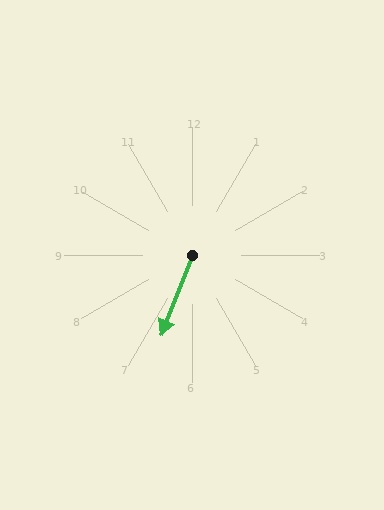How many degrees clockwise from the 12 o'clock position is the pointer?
Approximately 201 degrees.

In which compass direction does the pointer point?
South.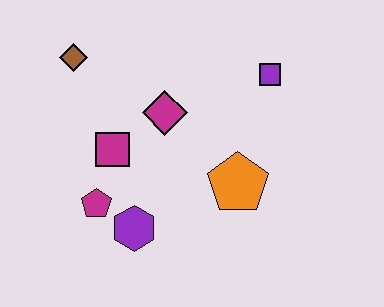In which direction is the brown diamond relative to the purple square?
The brown diamond is to the left of the purple square.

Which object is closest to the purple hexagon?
The magenta pentagon is closest to the purple hexagon.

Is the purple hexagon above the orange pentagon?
No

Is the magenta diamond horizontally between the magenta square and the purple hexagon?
No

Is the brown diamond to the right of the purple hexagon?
No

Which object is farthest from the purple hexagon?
The purple square is farthest from the purple hexagon.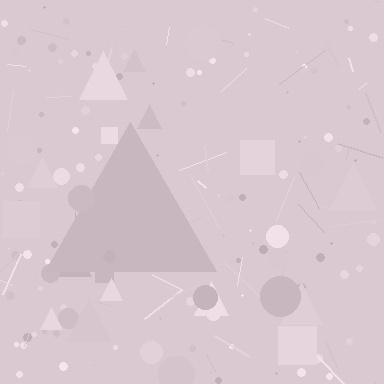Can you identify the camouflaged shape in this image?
The camouflaged shape is a triangle.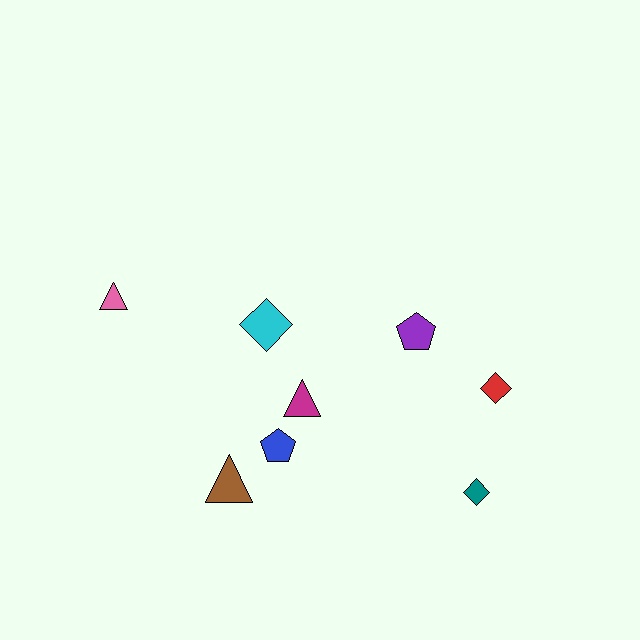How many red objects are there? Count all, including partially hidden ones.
There is 1 red object.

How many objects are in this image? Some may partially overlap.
There are 8 objects.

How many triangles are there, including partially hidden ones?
There are 3 triangles.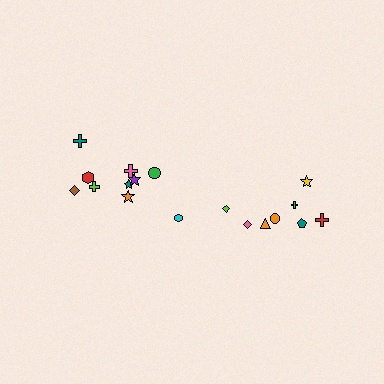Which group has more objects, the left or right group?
The left group.